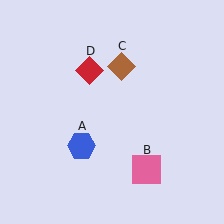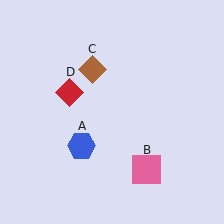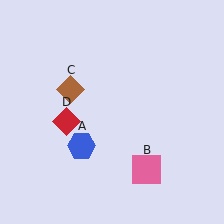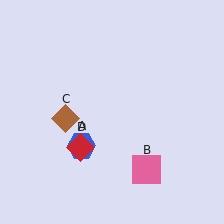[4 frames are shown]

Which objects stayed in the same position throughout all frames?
Blue hexagon (object A) and pink square (object B) remained stationary.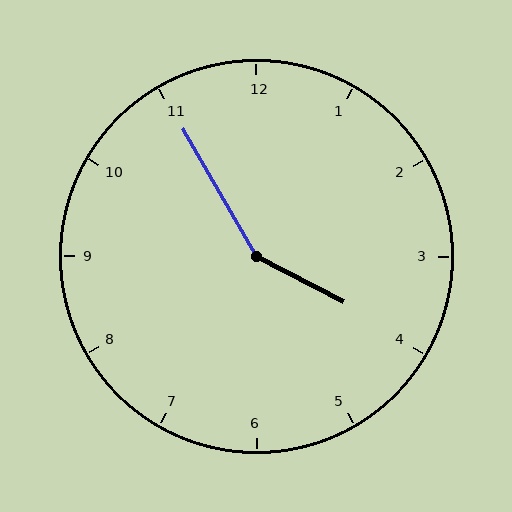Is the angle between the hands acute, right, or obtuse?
It is obtuse.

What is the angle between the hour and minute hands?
Approximately 148 degrees.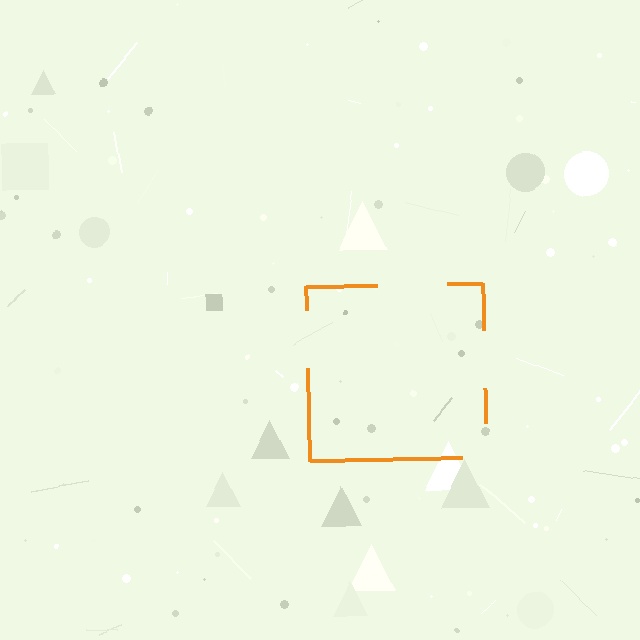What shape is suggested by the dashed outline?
The dashed outline suggests a square.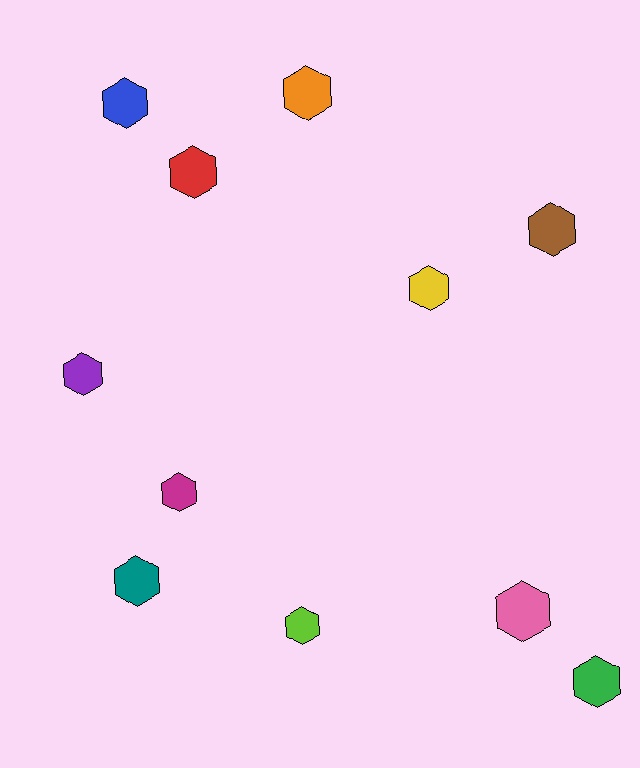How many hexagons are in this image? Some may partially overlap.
There are 11 hexagons.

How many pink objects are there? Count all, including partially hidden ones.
There is 1 pink object.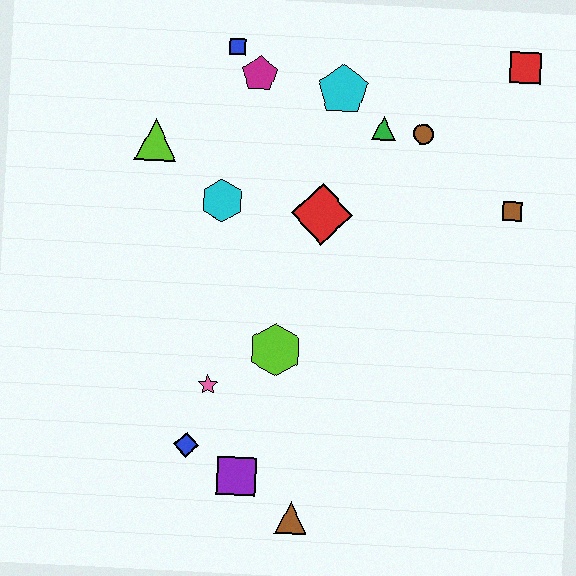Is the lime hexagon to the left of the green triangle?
Yes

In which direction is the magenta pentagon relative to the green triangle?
The magenta pentagon is to the left of the green triangle.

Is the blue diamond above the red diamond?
No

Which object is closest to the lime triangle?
The cyan hexagon is closest to the lime triangle.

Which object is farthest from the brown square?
The blue diamond is farthest from the brown square.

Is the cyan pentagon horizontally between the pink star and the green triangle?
Yes